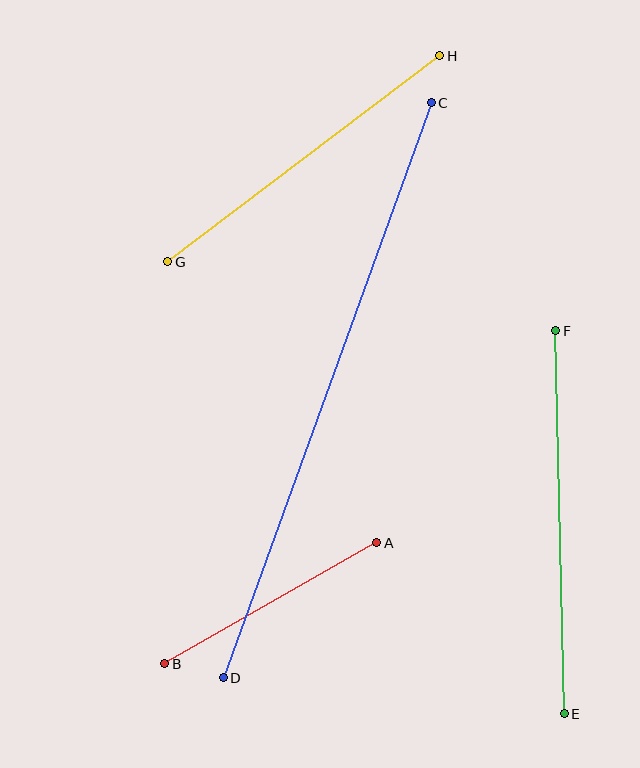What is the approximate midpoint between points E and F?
The midpoint is at approximately (560, 522) pixels.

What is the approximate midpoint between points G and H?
The midpoint is at approximately (304, 159) pixels.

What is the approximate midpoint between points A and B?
The midpoint is at approximately (271, 603) pixels.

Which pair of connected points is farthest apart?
Points C and D are farthest apart.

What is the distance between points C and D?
The distance is approximately 612 pixels.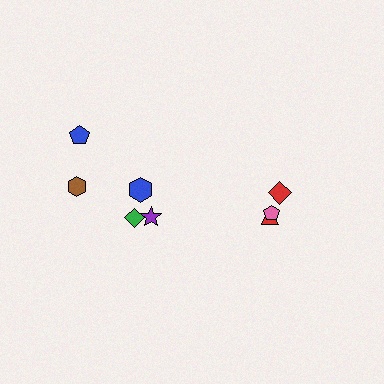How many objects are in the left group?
There are 5 objects.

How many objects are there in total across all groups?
There are 8 objects.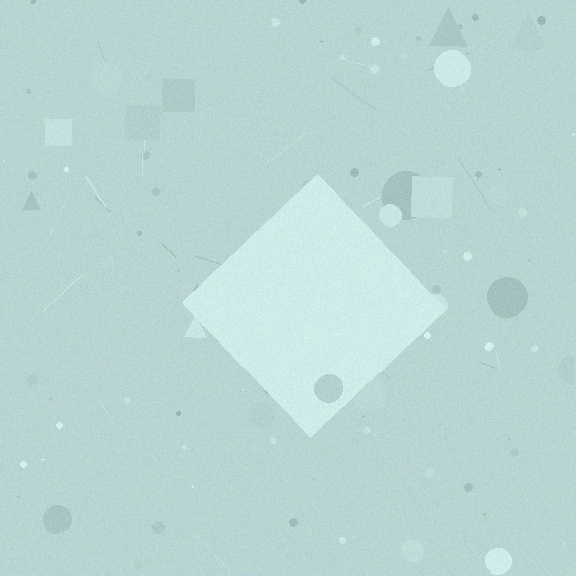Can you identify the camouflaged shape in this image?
The camouflaged shape is a diamond.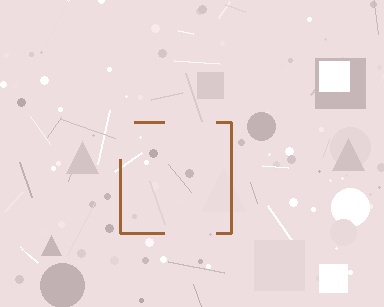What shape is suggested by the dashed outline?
The dashed outline suggests a square.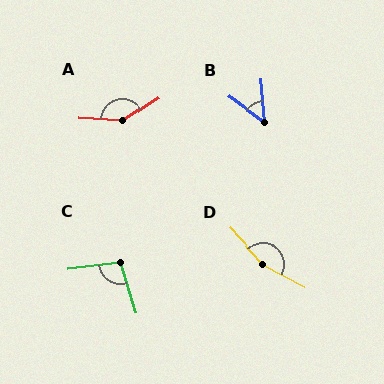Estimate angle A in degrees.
Approximately 144 degrees.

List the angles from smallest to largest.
B (50°), C (100°), A (144°), D (160°).